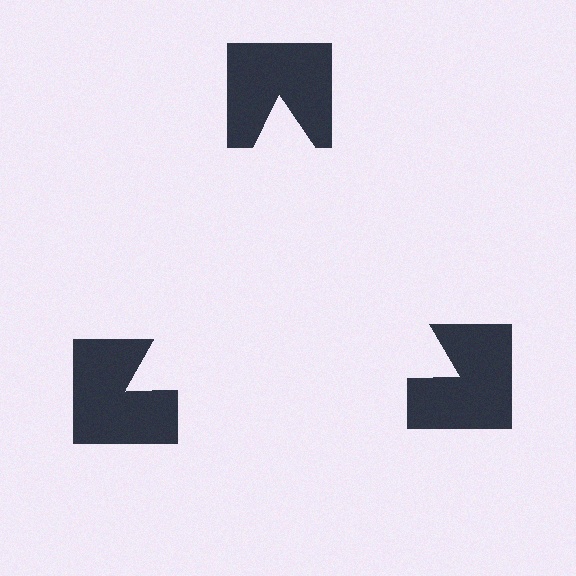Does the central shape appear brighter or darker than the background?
It typically appears slightly brighter than the background, even though no actual brightness change is drawn.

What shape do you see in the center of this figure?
An illusory triangle — its edges are inferred from the aligned wedge cuts in the notched squares, not physically drawn.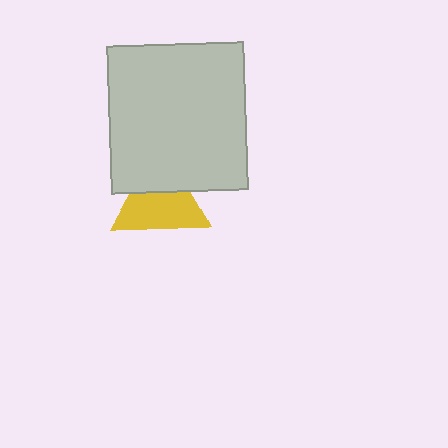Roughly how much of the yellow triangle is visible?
About half of it is visible (roughly 64%).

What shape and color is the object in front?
The object in front is a light gray rectangle.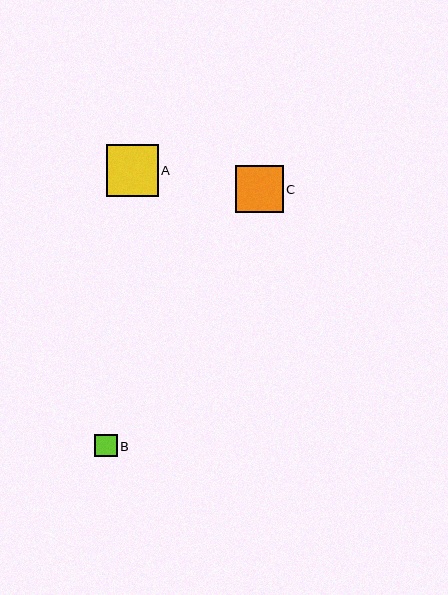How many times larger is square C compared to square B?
Square C is approximately 2.1 times the size of square B.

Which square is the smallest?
Square B is the smallest with a size of approximately 23 pixels.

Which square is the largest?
Square A is the largest with a size of approximately 52 pixels.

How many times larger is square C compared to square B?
Square C is approximately 2.1 times the size of square B.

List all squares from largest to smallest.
From largest to smallest: A, C, B.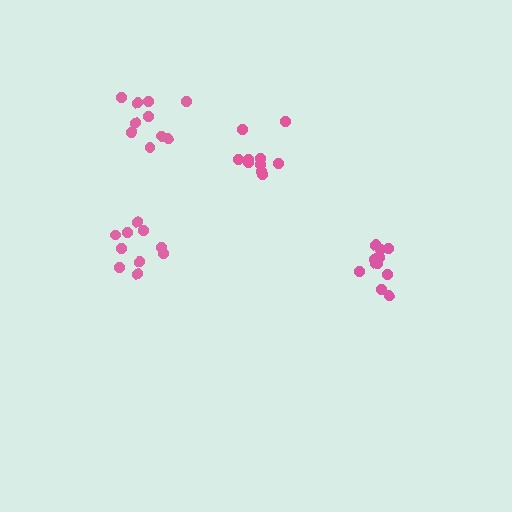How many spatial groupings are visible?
There are 4 spatial groupings.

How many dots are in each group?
Group 1: 10 dots, Group 2: 11 dots, Group 3: 11 dots, Group 4: 10 dots (42 total).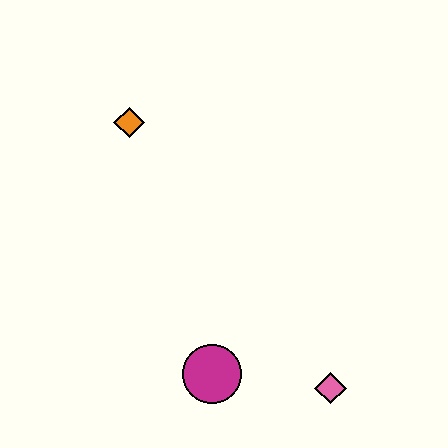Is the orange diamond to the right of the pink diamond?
No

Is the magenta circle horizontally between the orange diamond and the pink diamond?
Yes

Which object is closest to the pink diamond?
The magenta circle is closest to the pink diamond.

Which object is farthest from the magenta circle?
The orange diamond is farthest from the magenta circle.